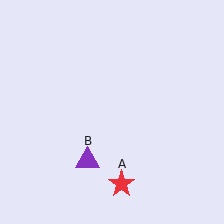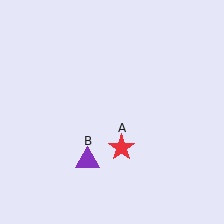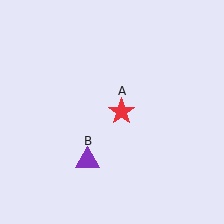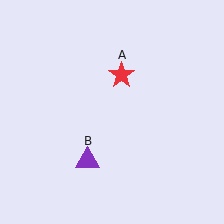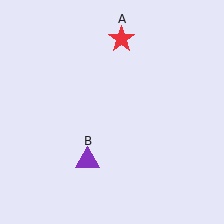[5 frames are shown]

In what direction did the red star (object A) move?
The red star (object A) moved up.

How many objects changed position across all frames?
1 object changed position: red star (object A).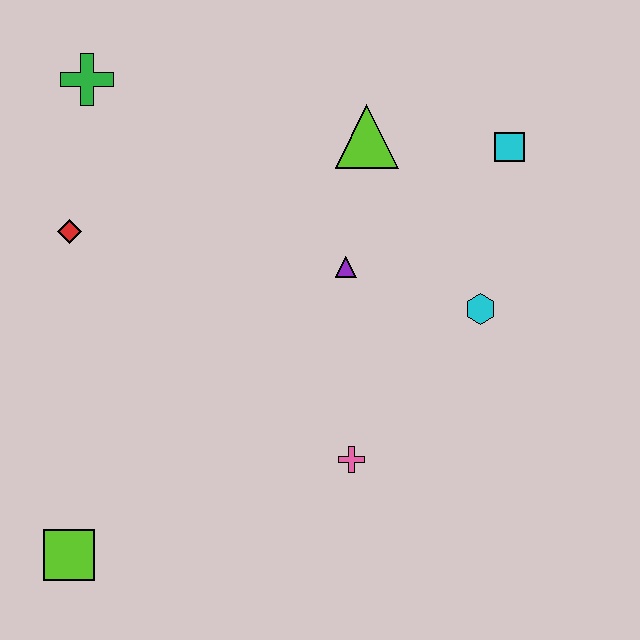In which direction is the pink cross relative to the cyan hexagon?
The pink cross is below the cyan hexagon.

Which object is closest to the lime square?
The pink cross is closest to the lime square.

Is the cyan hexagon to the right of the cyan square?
No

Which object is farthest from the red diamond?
The cyan square is farthest from the red diamond.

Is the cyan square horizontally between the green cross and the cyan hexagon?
No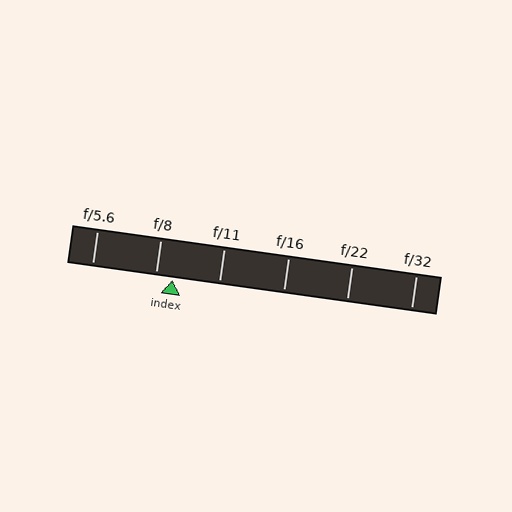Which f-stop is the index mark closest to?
The index mark is closest to f/8.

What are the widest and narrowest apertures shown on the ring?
The widest aperture shown is f/5.6 and the narrowest is f/32.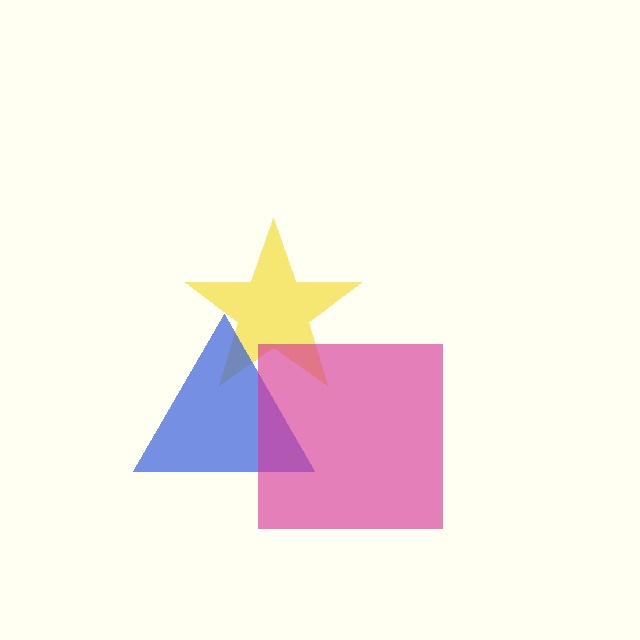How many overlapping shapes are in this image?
There are 3 overlapping shapes in the image.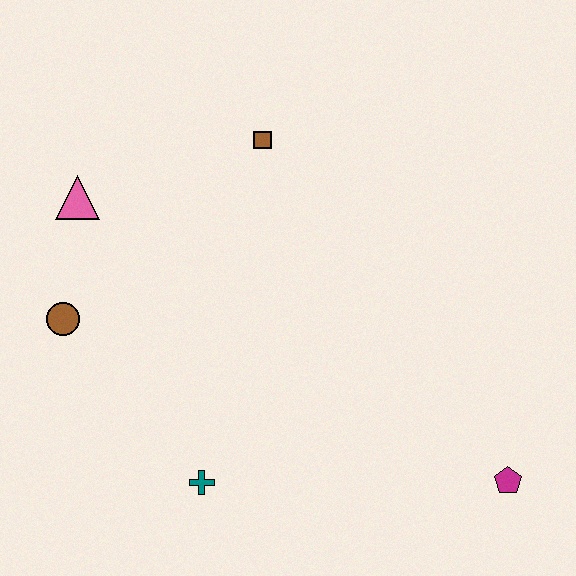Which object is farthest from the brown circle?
The magenta pentagon is farthest from the brown circle.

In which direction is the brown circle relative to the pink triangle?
The brown circle is below the pink triangle.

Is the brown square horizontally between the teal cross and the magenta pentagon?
Yes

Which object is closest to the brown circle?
The pink triangle is closest to the brown circle.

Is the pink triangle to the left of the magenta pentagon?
Yes